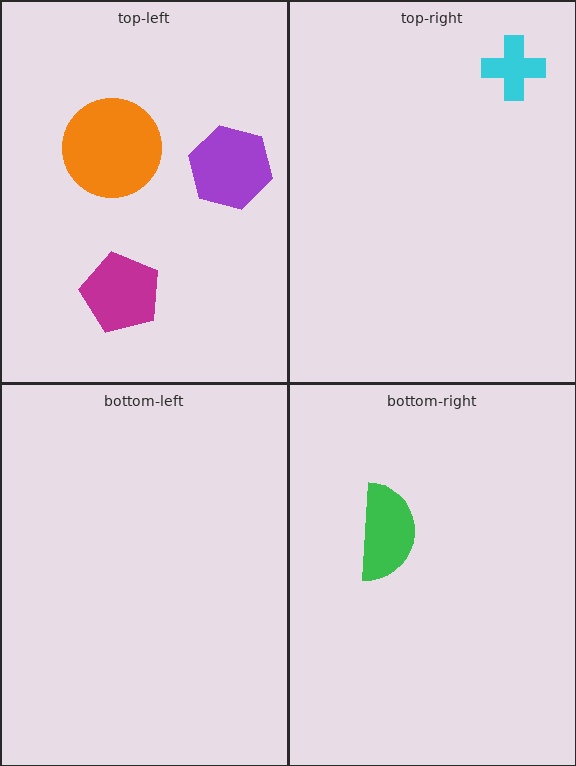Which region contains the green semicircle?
The bottom-right region.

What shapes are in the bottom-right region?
The green semicircle.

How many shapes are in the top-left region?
3.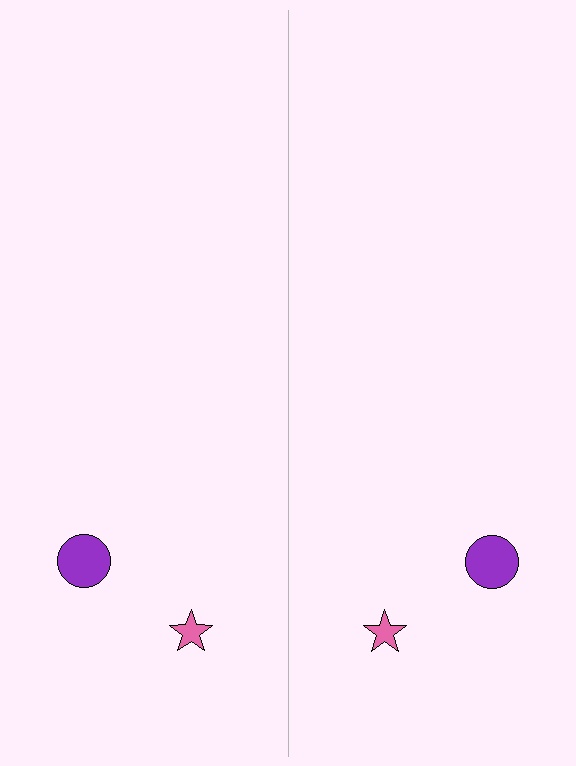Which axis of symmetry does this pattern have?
The pattern has a vertical axis of symmetry running through the center of the image.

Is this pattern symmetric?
Yes, this pattern has bilateral (reflection) symmetry.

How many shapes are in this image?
There are 4 shapes in this image.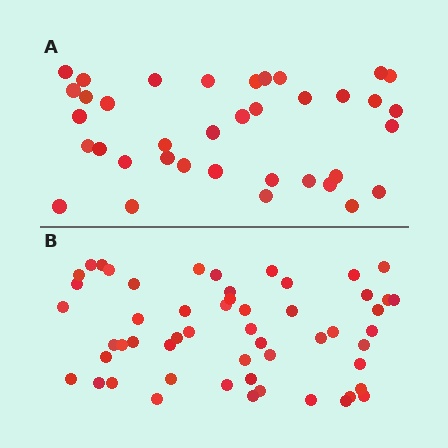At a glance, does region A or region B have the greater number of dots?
Region B (the bottom region) has more dots.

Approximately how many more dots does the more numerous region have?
Region B has approximately 15 more dots than region A.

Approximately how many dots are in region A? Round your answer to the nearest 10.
About 40 dots. (The exact count is 37, which rounds to 40.)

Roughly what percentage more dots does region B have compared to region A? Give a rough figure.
About 45% more.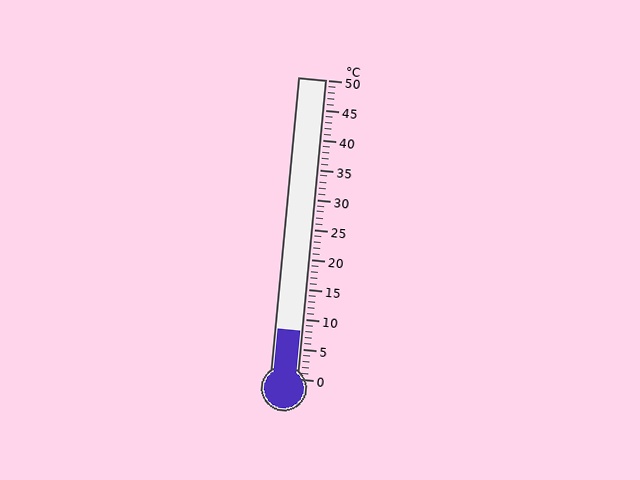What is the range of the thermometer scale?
The thermometer scale ranges from 0°C to 50°C.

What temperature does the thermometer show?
The thermometer shows approximately 8°C.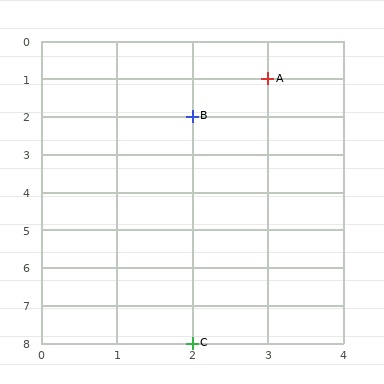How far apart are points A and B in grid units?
Points A and B are 1 column and 1 row apart (about 1.4 grid units diagonally).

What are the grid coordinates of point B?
Point B is at grid coordinates (2, 2).